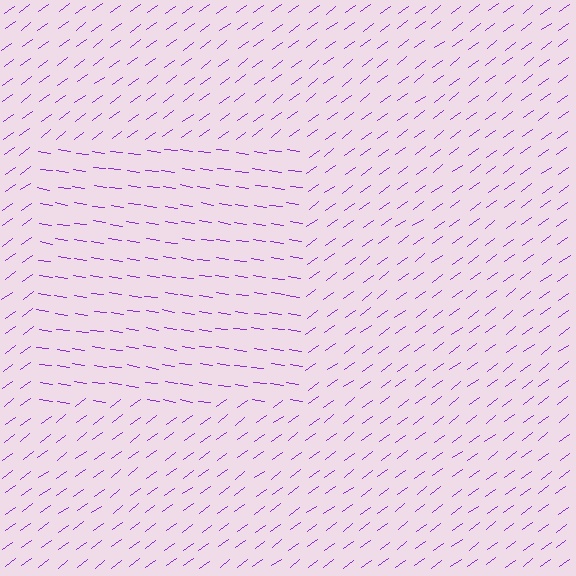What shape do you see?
I see a rectangle.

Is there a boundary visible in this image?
Yes, there is a texture boundary formed by a change in line orientation.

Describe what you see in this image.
The image is filled with small purple line segments. A rectangle region in the image has lines oriented differently from the surrounding lines, creating a visible texture boundary.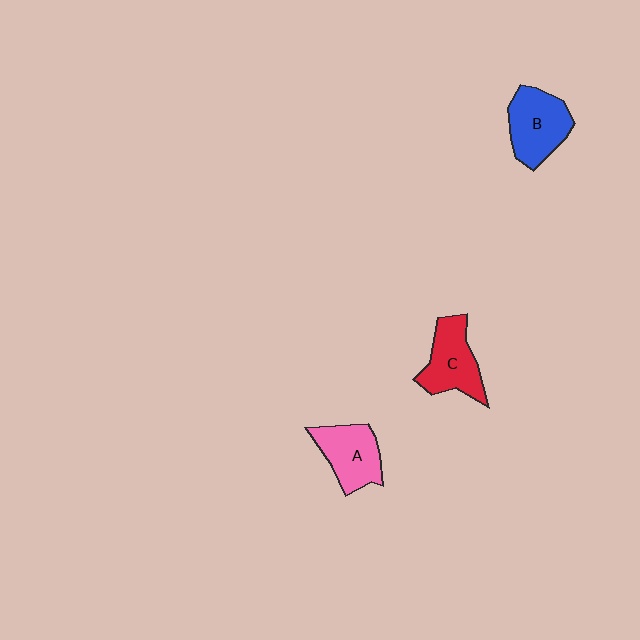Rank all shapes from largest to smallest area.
From largest to smallest: B (blue), C (red), A (pink).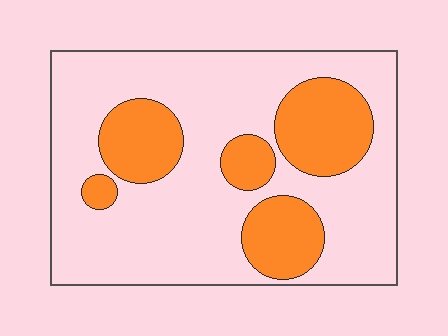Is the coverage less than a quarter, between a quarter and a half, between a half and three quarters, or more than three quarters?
Between a quarter and a half.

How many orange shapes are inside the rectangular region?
5.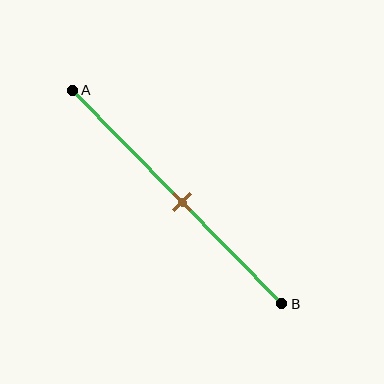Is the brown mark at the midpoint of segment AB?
Yes, the mark is approximately at the midpoint.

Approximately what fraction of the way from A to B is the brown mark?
The brown mark is approximately 55% of the way from A to B.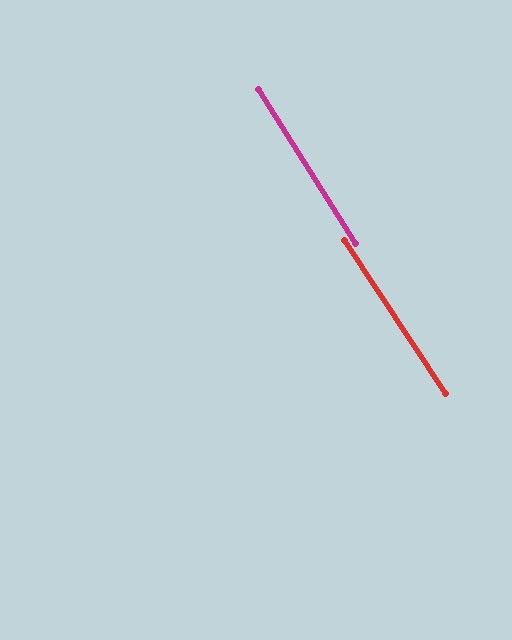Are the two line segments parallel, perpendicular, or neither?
Parallel — their directions differ by only 1.3°.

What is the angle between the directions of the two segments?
Approximately 1 degree.